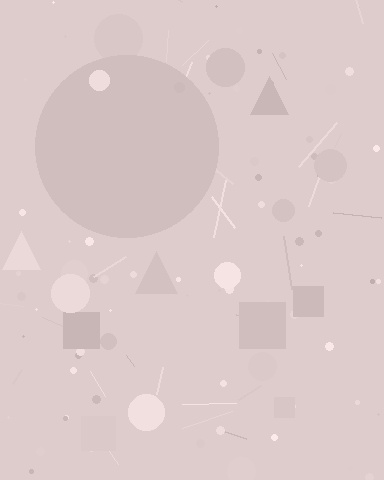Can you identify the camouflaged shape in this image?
The camouflaged shape is a circle.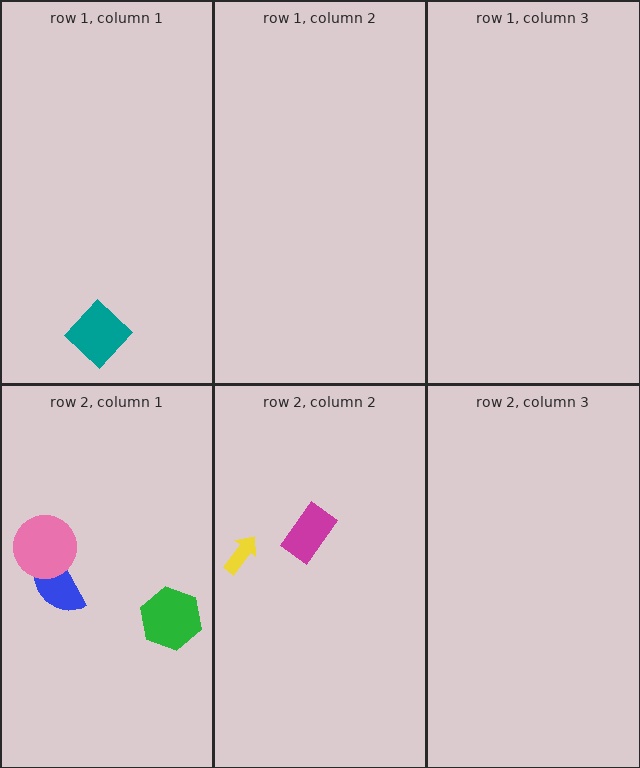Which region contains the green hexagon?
The row 2, column 1 region.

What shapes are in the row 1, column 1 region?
The teal diamond.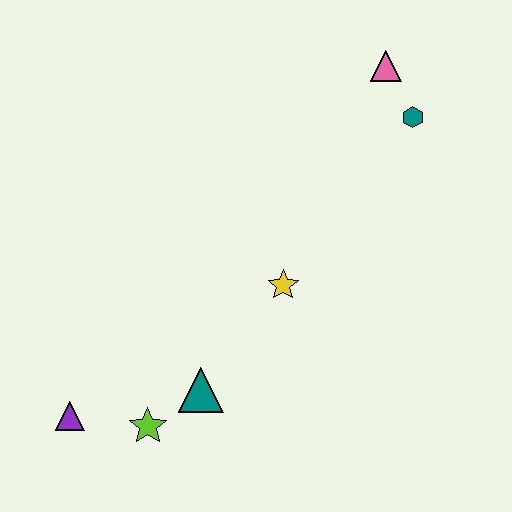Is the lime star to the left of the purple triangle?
No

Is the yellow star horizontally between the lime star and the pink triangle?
Yes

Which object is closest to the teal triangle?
The lime star is closest to the teal triangle.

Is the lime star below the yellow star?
Yes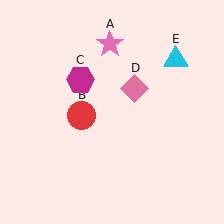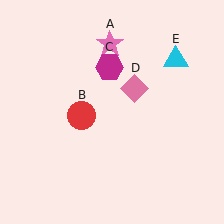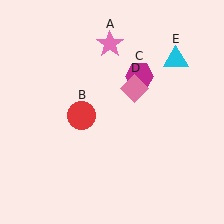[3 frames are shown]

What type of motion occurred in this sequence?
The magenta hexagon (object C) rotated clockwise around the center of the scene.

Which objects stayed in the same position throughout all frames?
Pink star (object A) and red circle (object B) and pink diamond (object D) and cyan triangle (object E) remained stationary.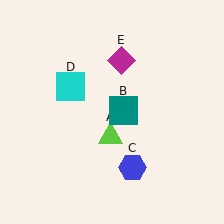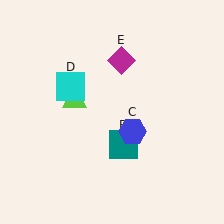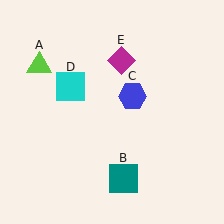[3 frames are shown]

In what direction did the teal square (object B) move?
The teal square (object B) moved down.